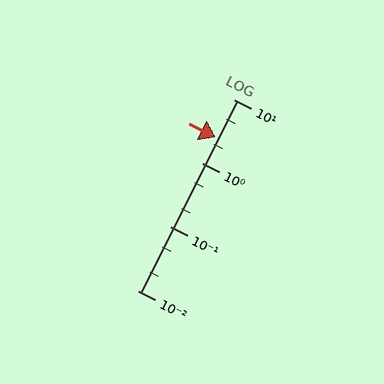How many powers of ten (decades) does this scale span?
The scale spans 3 decades, from 0.01 to 10.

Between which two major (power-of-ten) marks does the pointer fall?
The pointer is between 1 and 10.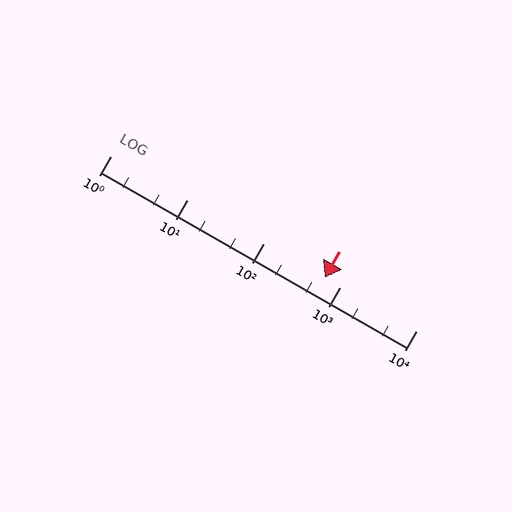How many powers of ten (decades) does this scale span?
The scale spans 4 decades, from 1 to 10000.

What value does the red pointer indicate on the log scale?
The pointer indicates approximately 630.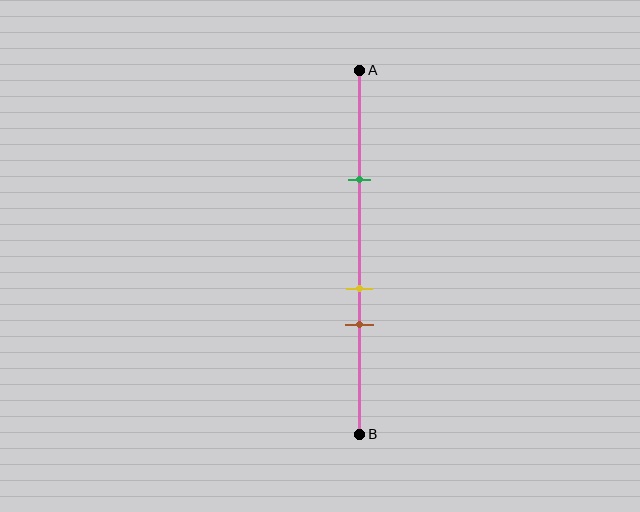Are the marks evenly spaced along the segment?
No, the marks are not evenly spaced.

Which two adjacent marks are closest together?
The yellow and brown marks are the closest adjacent pair.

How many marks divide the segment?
There are 3 marks dividing the segment.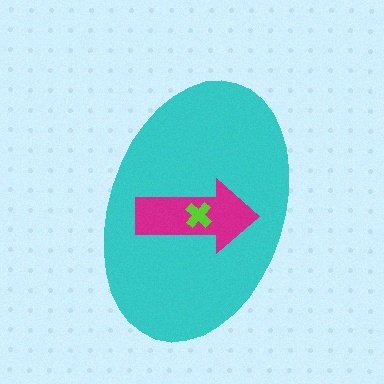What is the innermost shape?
The lime cross.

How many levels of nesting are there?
3.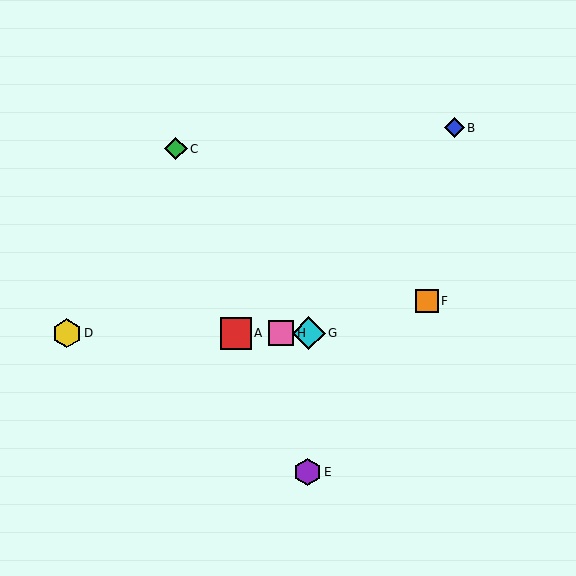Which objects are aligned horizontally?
Objects A, D, G, H are aligned horizontally.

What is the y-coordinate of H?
Object H is at y≈333.